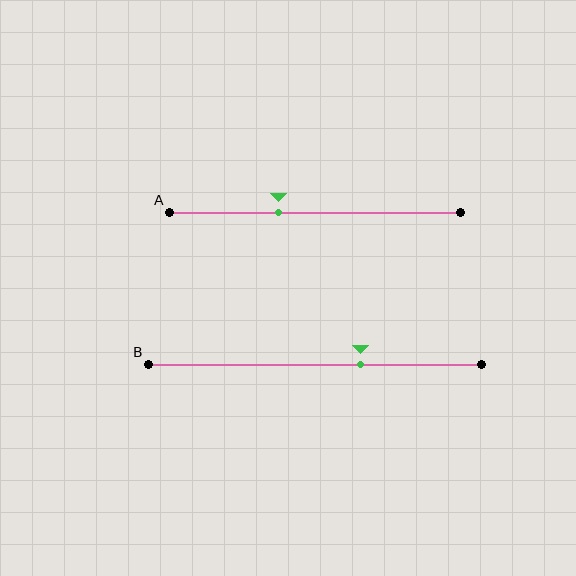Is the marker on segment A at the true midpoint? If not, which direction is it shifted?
No, the marker on segment A is shifted to the left by about 12% of the segment length.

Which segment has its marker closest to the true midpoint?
Segment A has its marker closest to the true midpoint.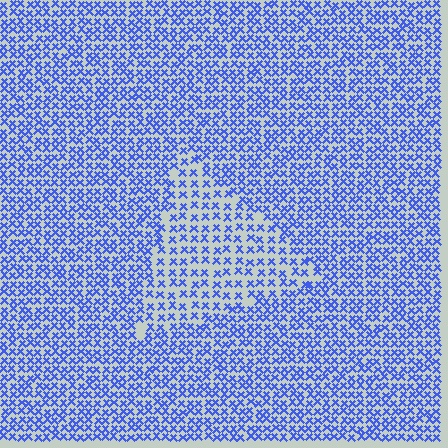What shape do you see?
I see a triangle.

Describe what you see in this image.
The image contains small blue elements arranged at two different densities. A triangle-shaped region is visible where the elements are less densely packed than the surrounding area.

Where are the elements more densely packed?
The elements are more densely packed outside the triangle boundary.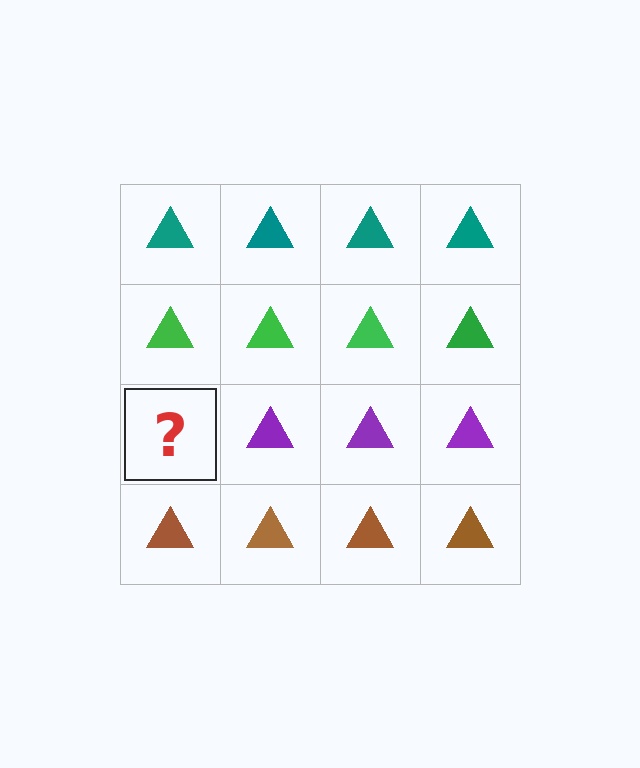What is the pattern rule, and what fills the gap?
The rule is that each row has a consistent color. The gap should be filled with a purple triangle.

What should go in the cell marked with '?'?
The missing cell should contain a purple triangle.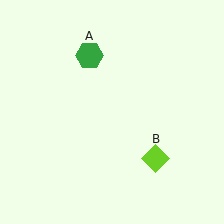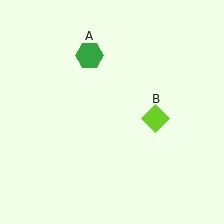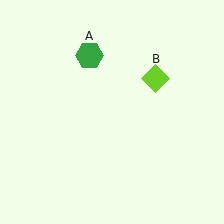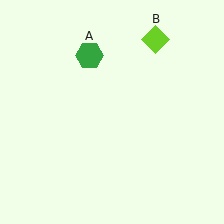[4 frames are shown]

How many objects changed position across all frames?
1 object changed position: lime diamond (object B).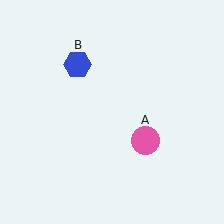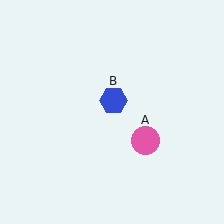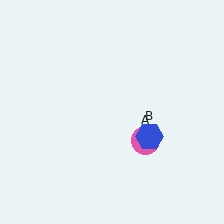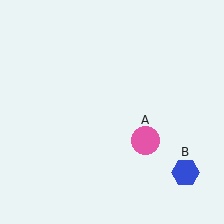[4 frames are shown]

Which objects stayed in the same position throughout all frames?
Pink circle (object A) remained stationary.